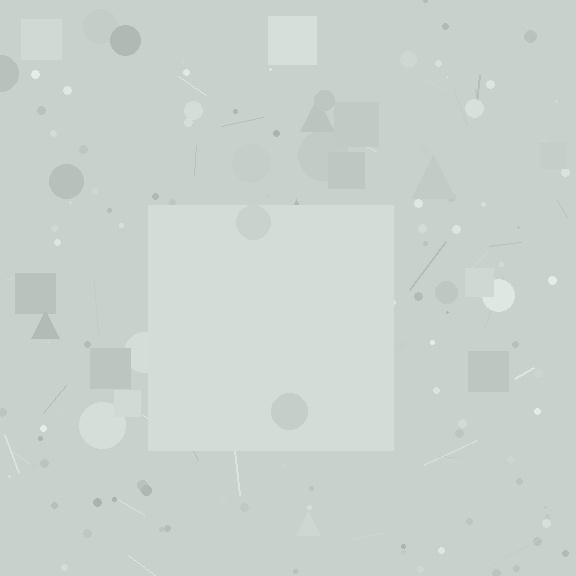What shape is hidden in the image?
A square is hidden in the image.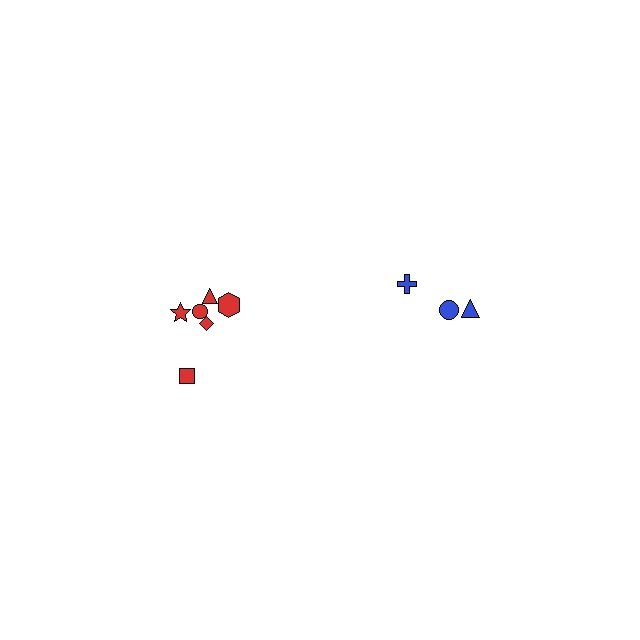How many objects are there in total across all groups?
There are 9 objects.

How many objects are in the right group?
There are 3 objects.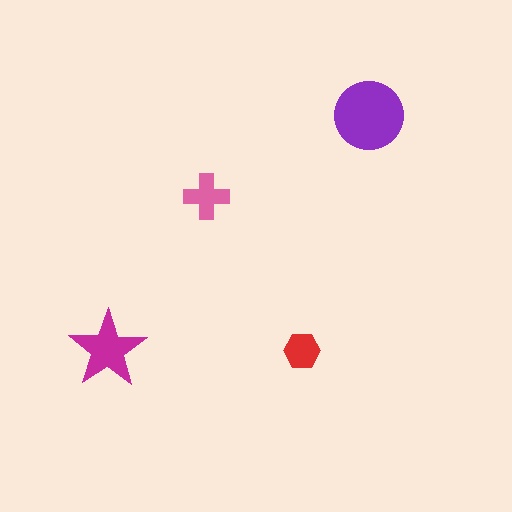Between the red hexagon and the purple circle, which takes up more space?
The purple circle.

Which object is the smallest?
The red hexagon.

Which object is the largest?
The purple circle.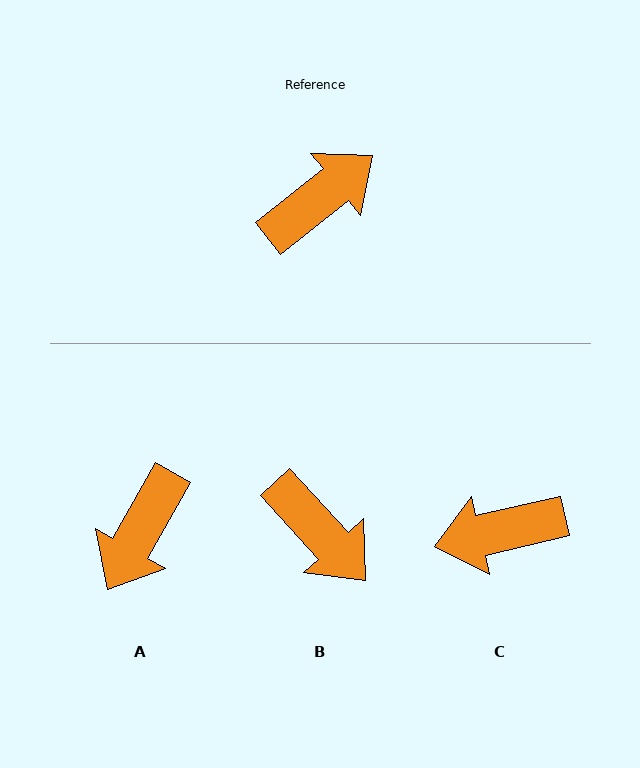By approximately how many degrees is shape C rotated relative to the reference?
Approximately 155 degrees counter-clockwise.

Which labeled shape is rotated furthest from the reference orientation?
A, about 158 degrees away.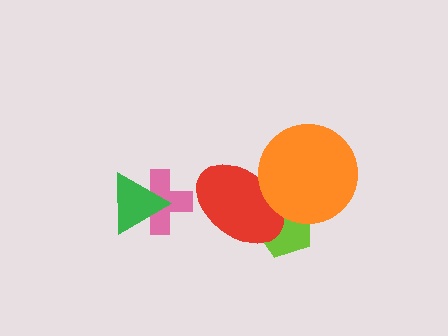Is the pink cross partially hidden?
Yes, it is partially covered by another shape.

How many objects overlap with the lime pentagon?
2 objects overlap with the lime pentagon.